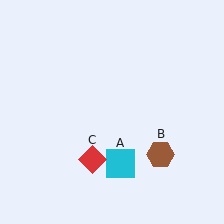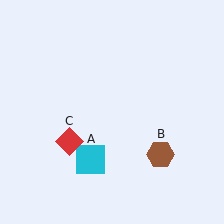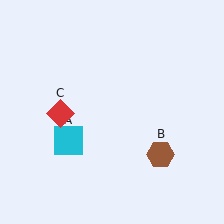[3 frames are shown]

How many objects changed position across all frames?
2 objects changed position: cyan square (object A), red diamond (object C).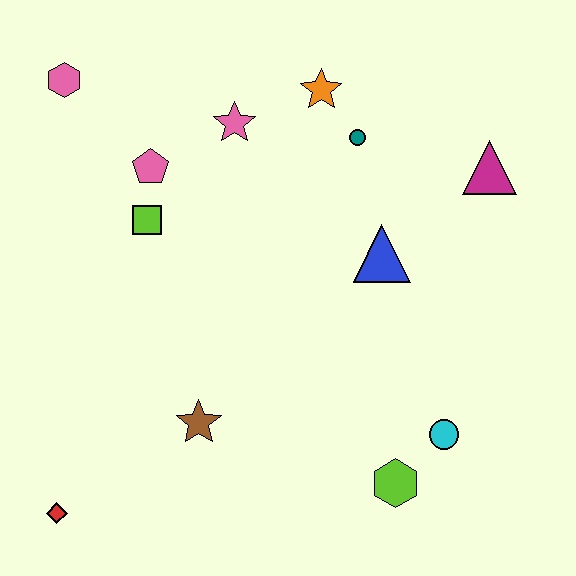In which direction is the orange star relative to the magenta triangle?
The orange star is to the left of the magenta triangle.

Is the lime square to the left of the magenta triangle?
Yes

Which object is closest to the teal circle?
The orange star is closest to the teal circle.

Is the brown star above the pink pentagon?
No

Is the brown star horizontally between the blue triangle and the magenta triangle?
No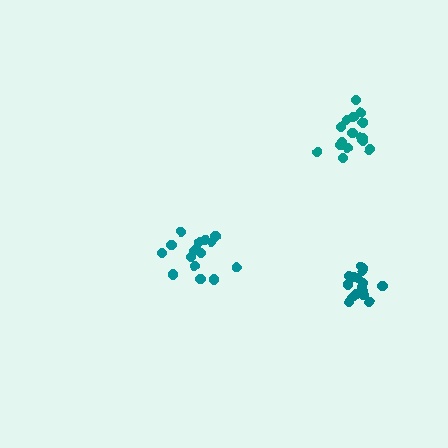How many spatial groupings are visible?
There are 3 spatial groupings.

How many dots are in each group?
Group 1: 16 dots, Group 2: 17 dots, Group 3: 16 dots (49 total).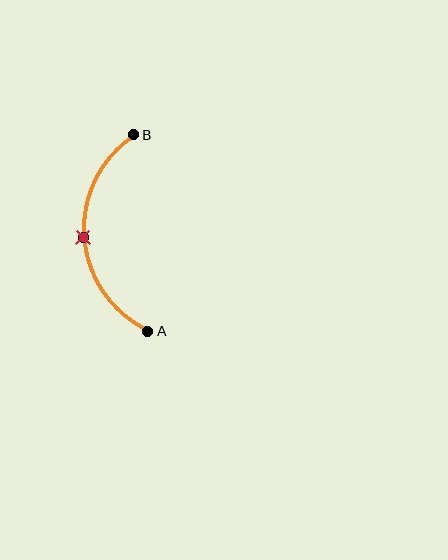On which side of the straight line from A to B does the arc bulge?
The arc bulges to the left of the straight line connecting A and B.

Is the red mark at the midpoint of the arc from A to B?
Yes. The red mark lies on the arc at equal arc-length from both A and B — it is the arc midpoint.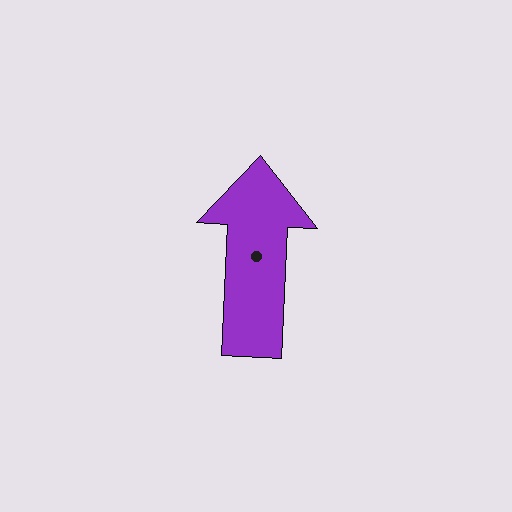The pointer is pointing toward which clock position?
Roughly 12 o'clock.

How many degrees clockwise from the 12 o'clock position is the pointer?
Approximately 3 degrees.